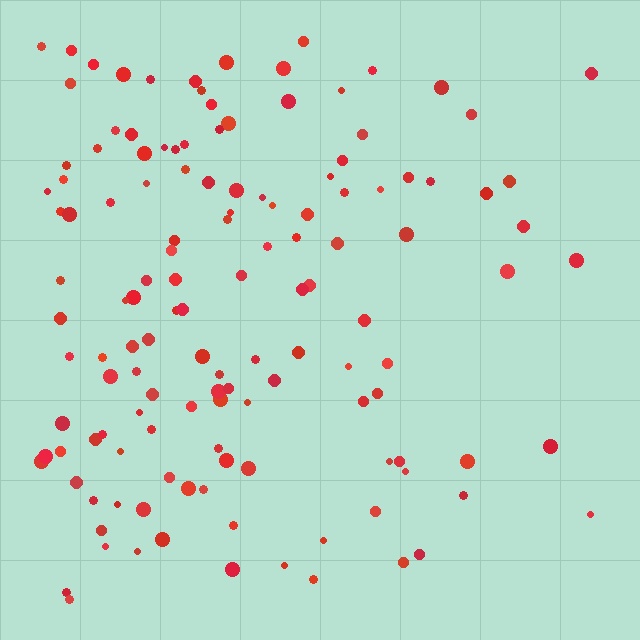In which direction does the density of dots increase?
From right to left, with the left side densest.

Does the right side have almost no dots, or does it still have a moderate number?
Still a moderate number, just noticeably fewer than the left.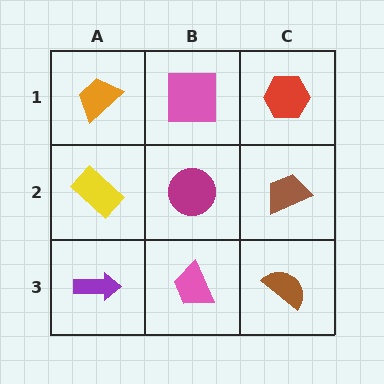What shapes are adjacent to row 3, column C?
A brown trapezoid (row 2, column C), a pink trapezoid (row 3, column B).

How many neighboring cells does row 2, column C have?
3.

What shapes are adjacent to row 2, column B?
A pink square (row 1, column B), a pink trapezoid (row 3, column B), a yellow rectangle (row 2, column A), a brown trapezoid (row 2, column C).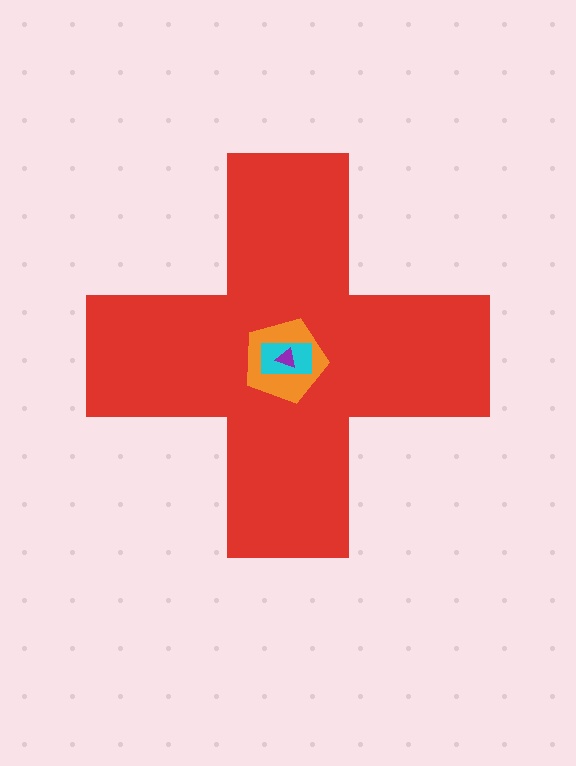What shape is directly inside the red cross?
The orange pentagon.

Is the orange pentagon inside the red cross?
Yes.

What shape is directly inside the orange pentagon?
The cyan rectangle.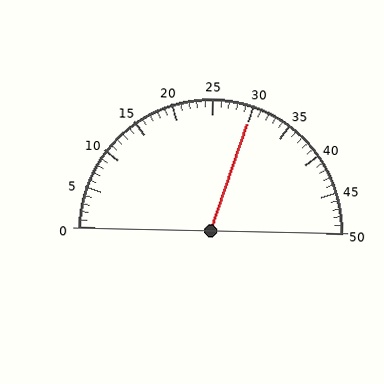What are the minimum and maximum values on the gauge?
The gauge ranges from 0 to 50.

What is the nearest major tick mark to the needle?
The nearest major tick mark is 30.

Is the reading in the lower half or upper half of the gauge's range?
The reading is in the upper half of the range (0 to 50).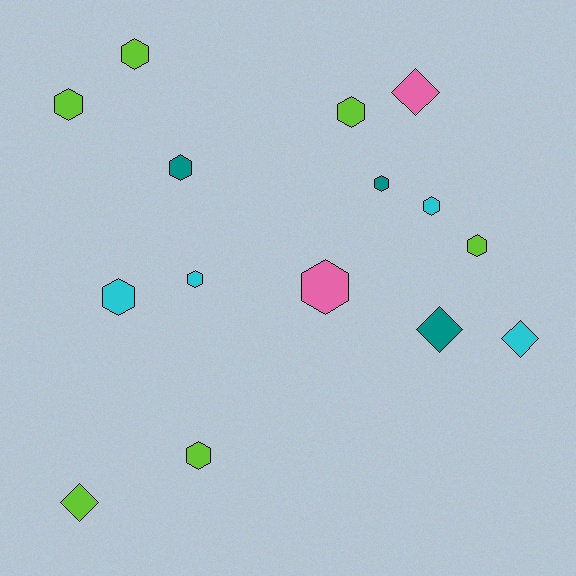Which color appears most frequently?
Lime, with 6 objects.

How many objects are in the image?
There are 15 objects.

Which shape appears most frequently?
Hexagon, with 11 objects.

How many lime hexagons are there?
There are 5 lime hexagons.